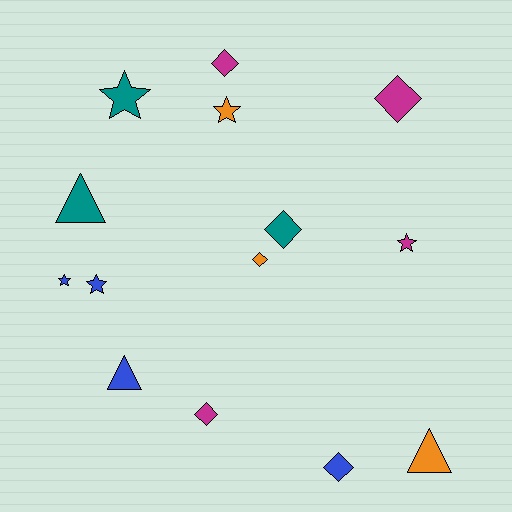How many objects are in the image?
There are 14 objects.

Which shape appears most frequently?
Diamond, with 6 objects.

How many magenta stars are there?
There is 1 magenta star.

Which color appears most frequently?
Blue, with 4 objects.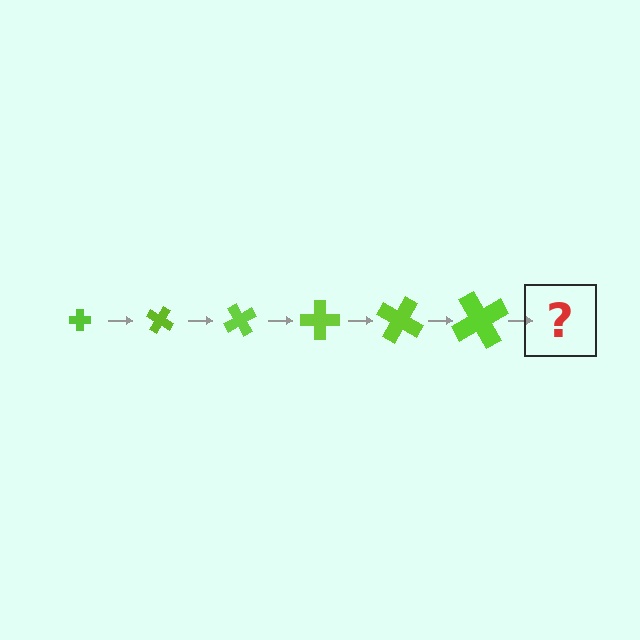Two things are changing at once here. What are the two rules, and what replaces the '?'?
The two rules are that the cross grows larger each step and it rotates 30 degrees each step. The '?' should be a cross, larger than the previous one and rotated 180 degrees from the start.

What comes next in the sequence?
The next element should be a cross, larger than the previous one and rotated 180 degrees from the start.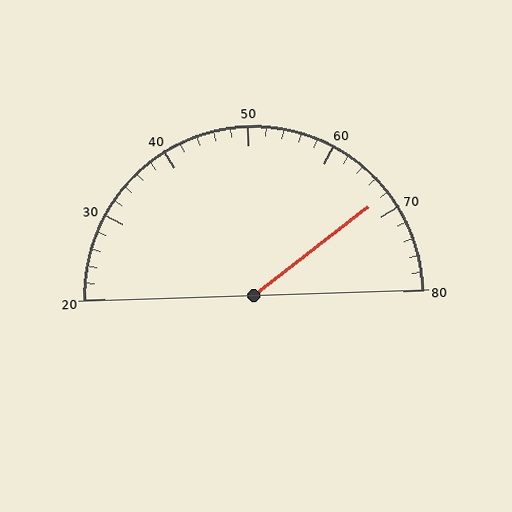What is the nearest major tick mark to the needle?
The nearest major tick mark is 70.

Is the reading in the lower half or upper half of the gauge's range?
The reading is in the upper half of the range (20 to 80).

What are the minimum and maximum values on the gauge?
The gauge ranges from 20 to 80.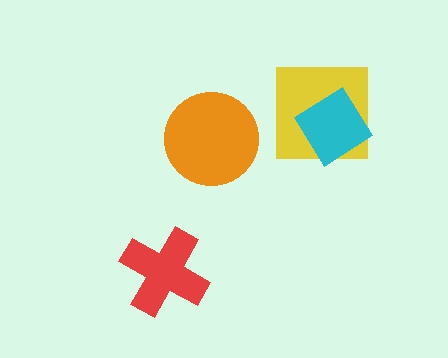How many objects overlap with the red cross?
0 objects overlap with the red cross.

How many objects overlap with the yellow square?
1 object overlaps with the yellow square.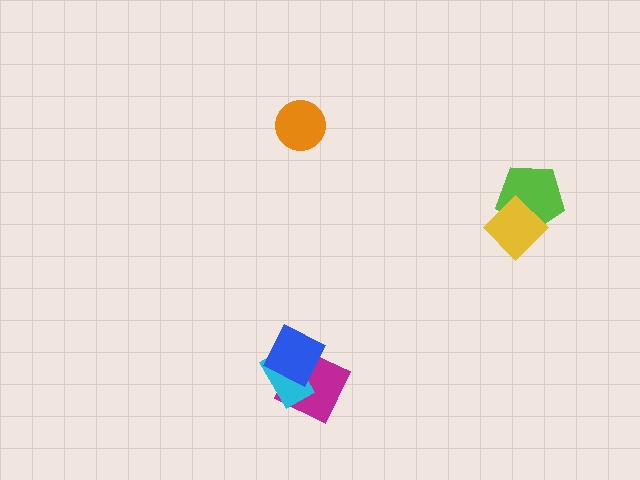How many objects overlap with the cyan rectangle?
2 objects overlap with the cyan rectangle.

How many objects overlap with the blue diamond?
2 objects overlap with the blue diamond.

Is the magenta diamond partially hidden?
Yes, it is partially covered by another shape.